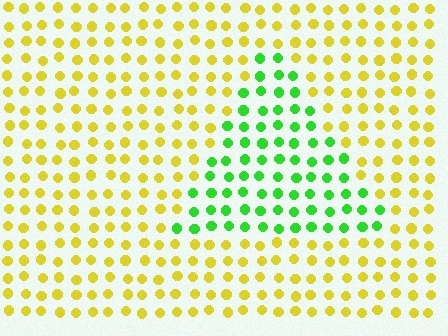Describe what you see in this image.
The image is filled with small yellow elements in a uniform arrangement. A triangle-shaped region is visible where the elements are tinted to a slightly different hue, forming a subtle color boundary.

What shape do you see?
I see a triangle.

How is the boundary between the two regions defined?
The boundary is defined purely by a slight shift in hue (about 63 degrees). Spacing, size, and orientation are identical on both sides.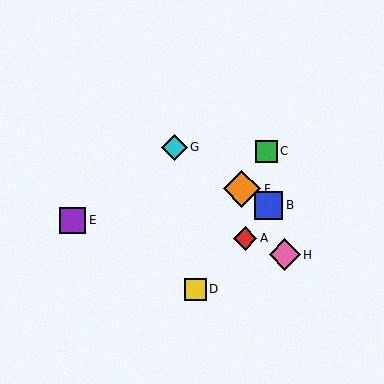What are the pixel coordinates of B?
Object B is at (269, 205).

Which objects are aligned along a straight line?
Objects B, F, G are aligned along a straight line.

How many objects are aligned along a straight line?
3 objects (B, F, G) are aligned along a straight line.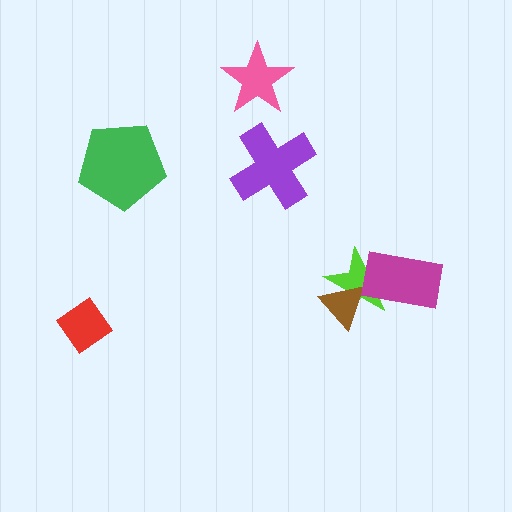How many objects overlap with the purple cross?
0 objects overlap with the purple cross.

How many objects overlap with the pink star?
0 objects overlap with the pink star.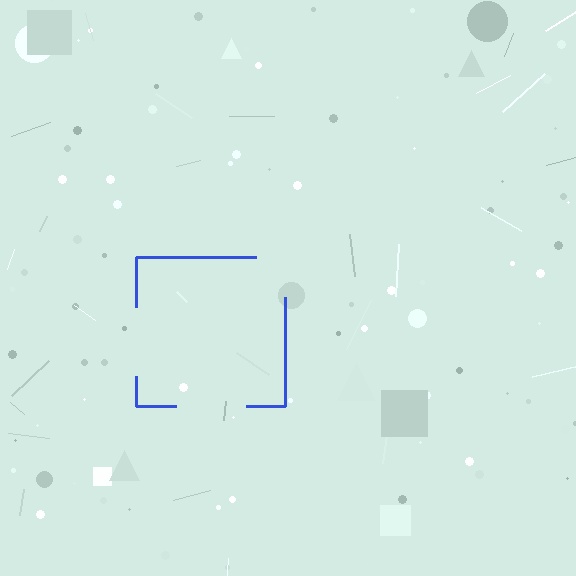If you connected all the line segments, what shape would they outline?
They would outline a square.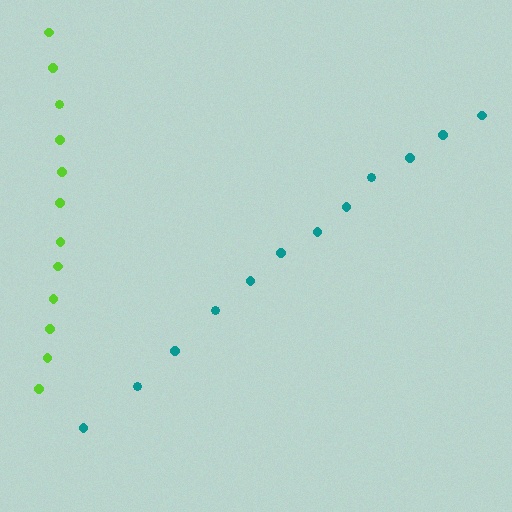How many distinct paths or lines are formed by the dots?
There are 2 distinct paths.